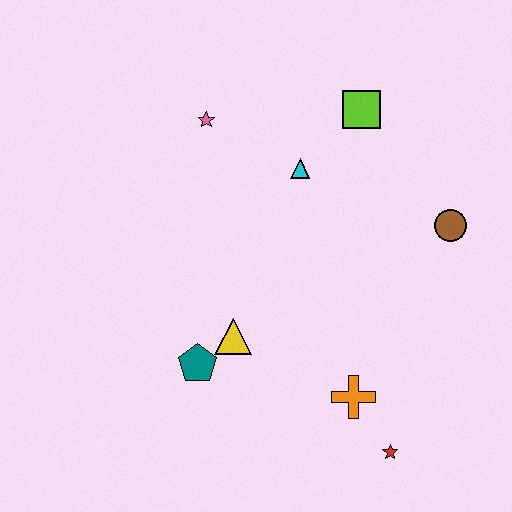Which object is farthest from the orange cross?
The pink star is farthest from the orange cross.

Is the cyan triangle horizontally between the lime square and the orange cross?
No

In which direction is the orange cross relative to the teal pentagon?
The orange cross is to the right of the teal pentagon.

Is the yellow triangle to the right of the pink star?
Yes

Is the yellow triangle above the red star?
Yes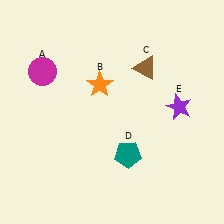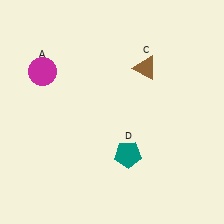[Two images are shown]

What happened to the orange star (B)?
The orange star (B) was removed in Image 2. It was in the top-left area of Image 1.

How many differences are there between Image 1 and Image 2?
There are 2 differences between the two images.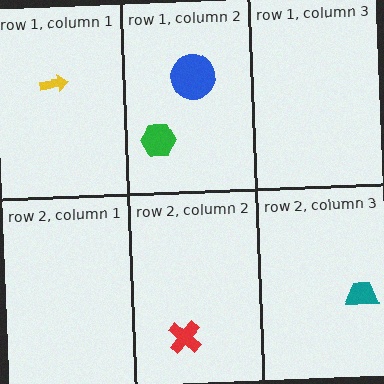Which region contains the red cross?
The row 2, column 2 region.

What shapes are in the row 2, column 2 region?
The red cross.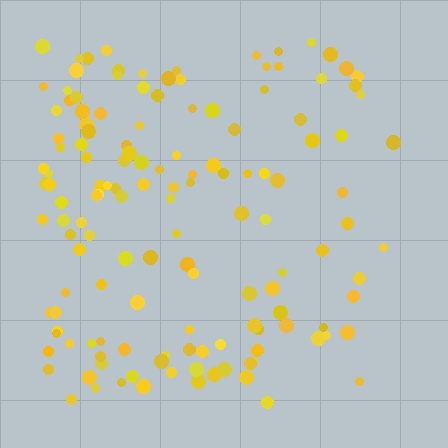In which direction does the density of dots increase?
From right to left, with the left side densest.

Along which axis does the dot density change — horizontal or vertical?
Horizontal.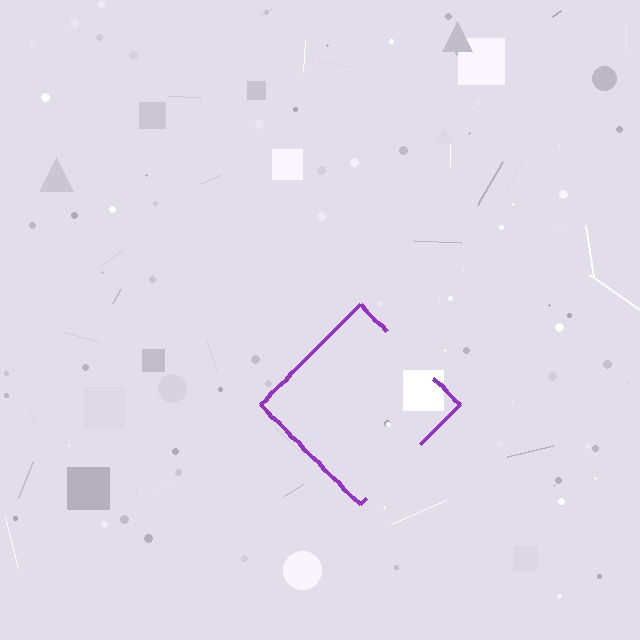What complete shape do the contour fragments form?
The contour fragments form a diamond.